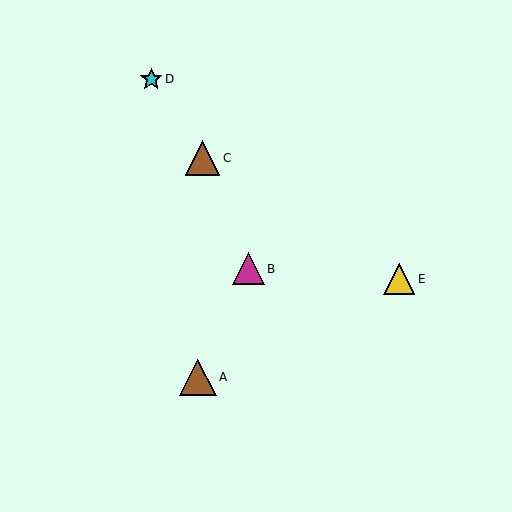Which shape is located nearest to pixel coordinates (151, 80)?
The cyan star (labeled D) at (151, 79) is nearest to that location.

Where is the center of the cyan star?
The center of the cyan star is at (151, 79).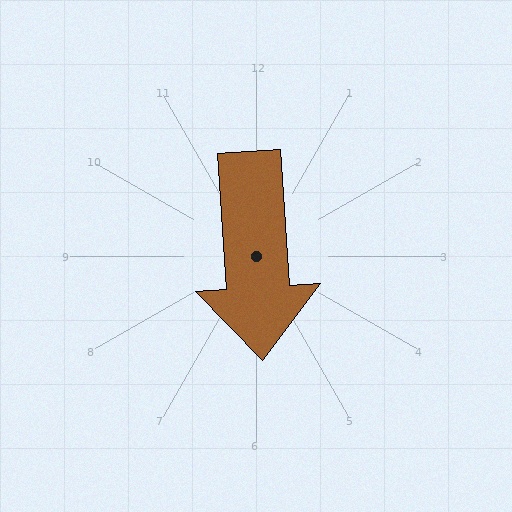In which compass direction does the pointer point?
South.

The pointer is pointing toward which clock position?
Roughly 6 o'clock.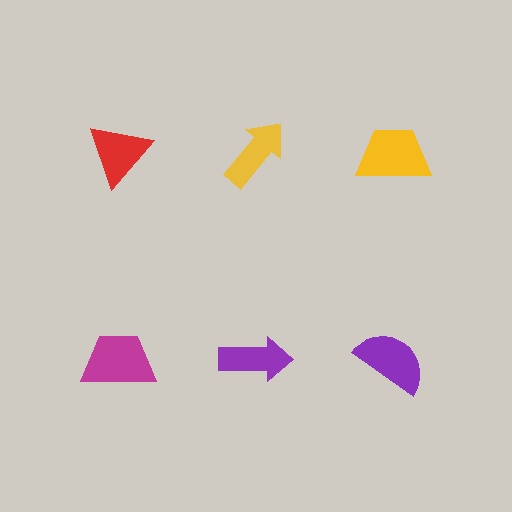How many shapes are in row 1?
3 shapes.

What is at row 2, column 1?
A magenta trapezoid.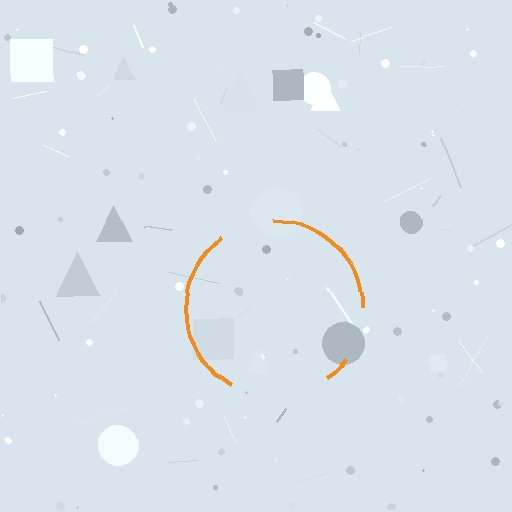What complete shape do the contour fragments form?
The contour fragments form a circle.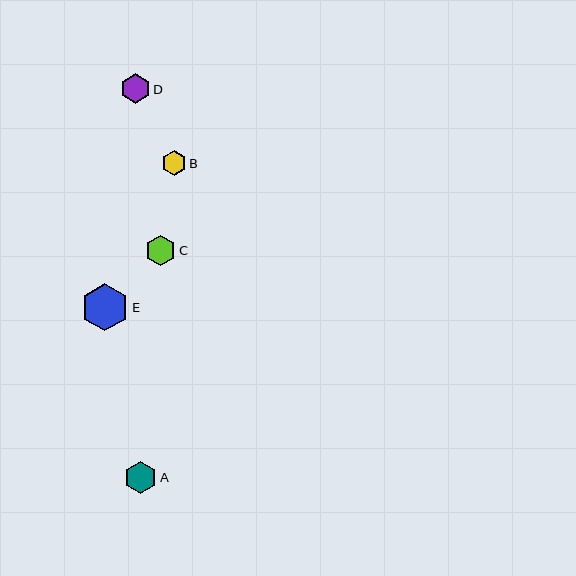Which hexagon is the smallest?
Hexagon B is the smallest with a size of approximately 25 pixels.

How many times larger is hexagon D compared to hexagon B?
Hexagon D is approximately 1.2 times the size of hexagon B.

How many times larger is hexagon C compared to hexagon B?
Hexagon C is approximately 1.2 times the size of hexagon B.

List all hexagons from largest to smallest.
From largest to smallest: E, A, C, D, B.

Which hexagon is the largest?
Hexagon E is the largest with a size of approximately 47 pixels.